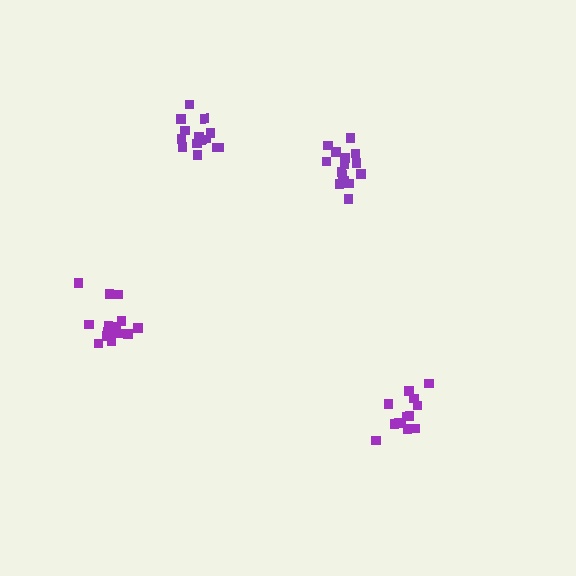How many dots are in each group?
Group 1: 15 dots, Group 2: 13 dots, Group 3: 14 dots, Group 4: 15 dots (57 total).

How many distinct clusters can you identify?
There are 4 distinct clusters.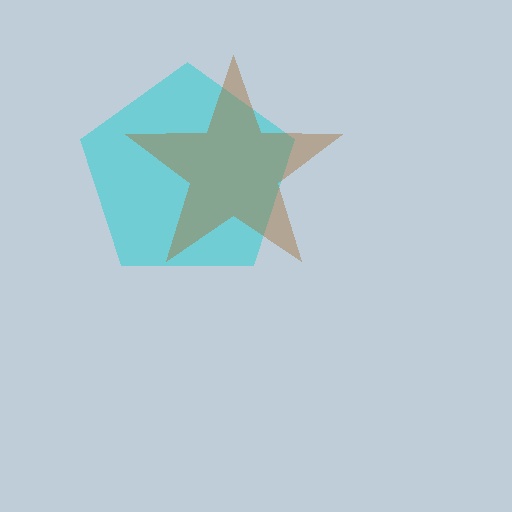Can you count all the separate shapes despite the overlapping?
Yes, there are 2 separate shapes.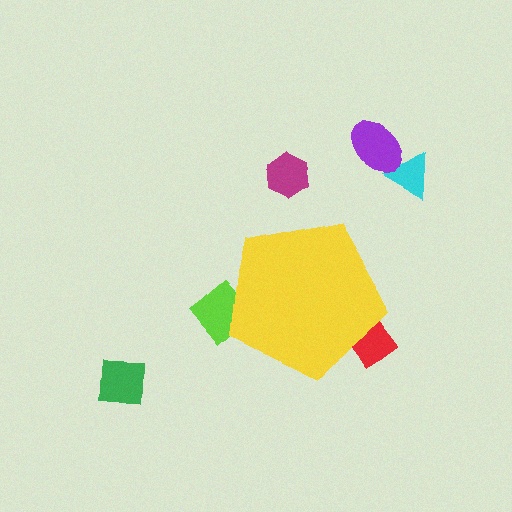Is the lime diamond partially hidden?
Yes, the lime diamond is partially hidden behind the yellow pentagon.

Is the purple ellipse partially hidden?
No, the purple ellipse is fully visible.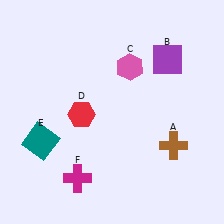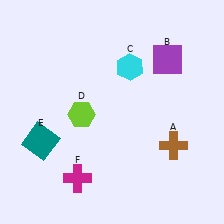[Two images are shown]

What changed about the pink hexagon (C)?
In Image 1, C is pink. In Image 2, it changed to cyan.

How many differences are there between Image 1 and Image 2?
There are 2 differences between the two images.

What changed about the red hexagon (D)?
In Image 1, D is red. In Image 2, it changed to lime.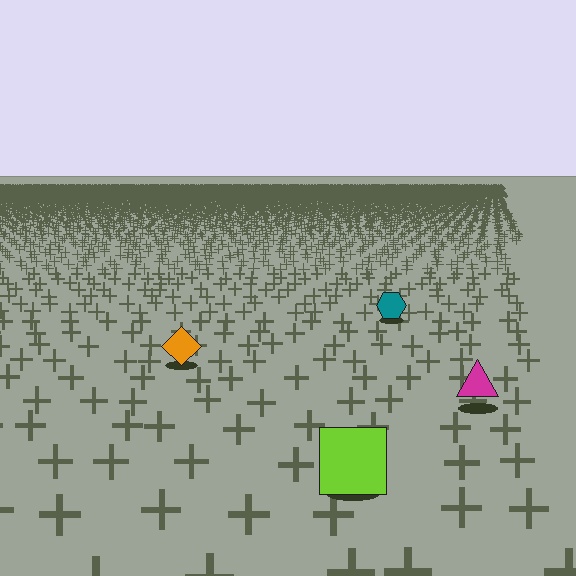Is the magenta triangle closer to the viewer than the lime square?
No. The lime square is closer — you can tell from the texture gradient: the ground texture is coarser near it.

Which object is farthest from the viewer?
The teal hexagon is farthest from the viewer. It appears smaller and the ground texture around it is denser.